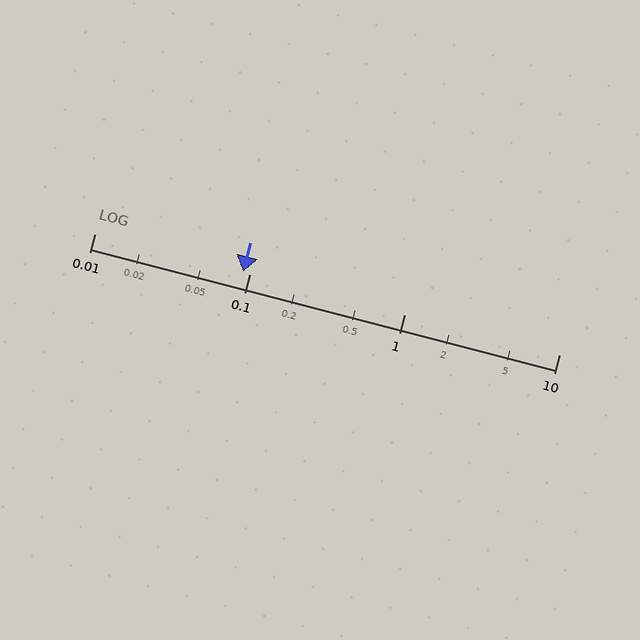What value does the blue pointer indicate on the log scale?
The pointer indicates approximately 0.091.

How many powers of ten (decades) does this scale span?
The scale spans 3 decades, from 0.01 to 10.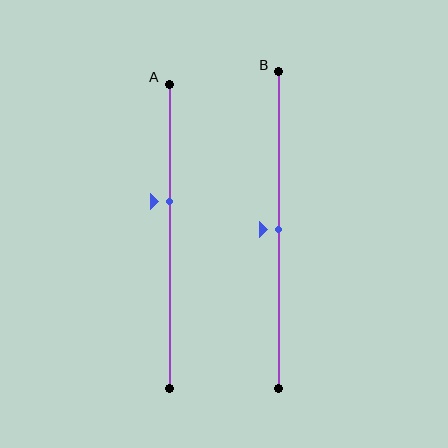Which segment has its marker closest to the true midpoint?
Segment B has its marker closest to the true midpoint.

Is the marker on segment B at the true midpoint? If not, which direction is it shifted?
Yes, the marker on segment B is at the true midpoint.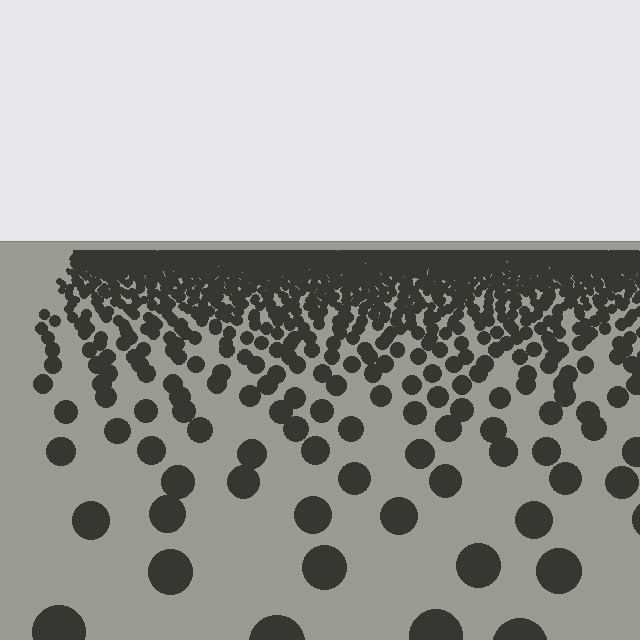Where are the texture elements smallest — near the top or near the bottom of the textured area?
Near the top.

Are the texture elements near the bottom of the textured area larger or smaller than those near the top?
Larger. Near the bottom, elements are closer to the viewer and appear at a bigger on-screen size.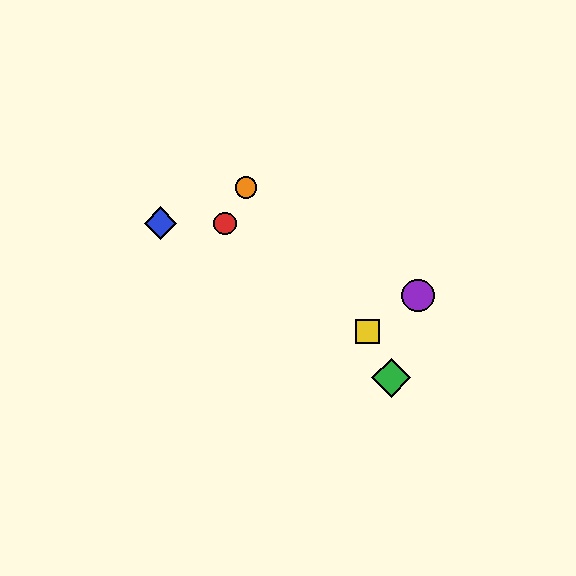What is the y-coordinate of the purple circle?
The purple circle is at y≈295.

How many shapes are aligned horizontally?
2 shapes (the red circle, the blue diamond) are aligned horizontally.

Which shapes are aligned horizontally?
The red circle, the blue diamond are aligned horizontally.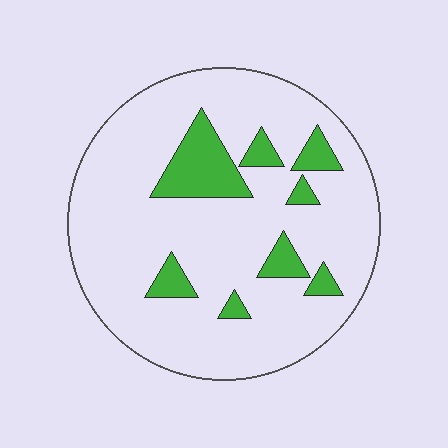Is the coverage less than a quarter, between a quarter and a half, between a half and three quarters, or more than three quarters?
Less than a quarter.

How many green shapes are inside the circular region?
8.